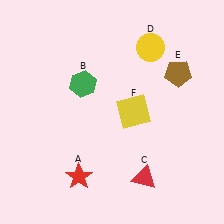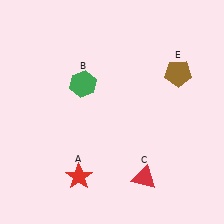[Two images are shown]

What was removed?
The yellow square (F), the yellow circle (D) were removed in Image 2.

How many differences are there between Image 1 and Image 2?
There are 2 differences between the two images.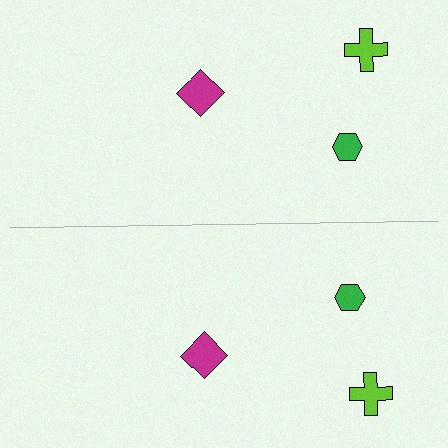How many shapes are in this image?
There are 6 shapes in this image.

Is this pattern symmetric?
Yes, this pattern has bilateral (reflection) symmetry.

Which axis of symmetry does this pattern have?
The pattern has a horizontal axis of symmetry running through the center of the image.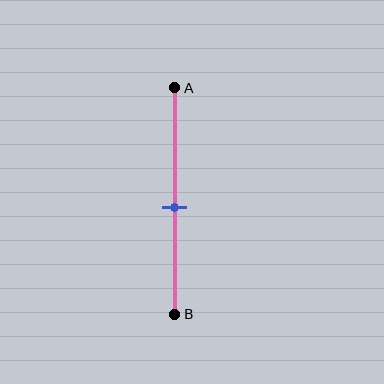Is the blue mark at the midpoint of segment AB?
Yes, the mark is approximately at the midpoint.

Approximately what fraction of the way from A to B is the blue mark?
The blue mark is approximately 55% of the way from A to B.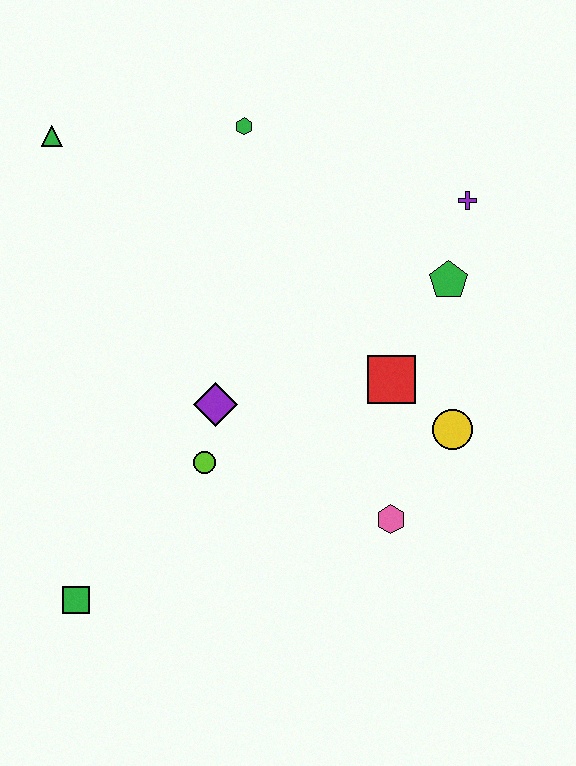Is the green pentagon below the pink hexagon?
No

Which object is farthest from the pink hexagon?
The green triangle is farthest from the pink hexagon.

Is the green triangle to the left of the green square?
Yes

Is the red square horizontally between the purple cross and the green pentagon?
No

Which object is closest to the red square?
The yellow circle is closest to the red square.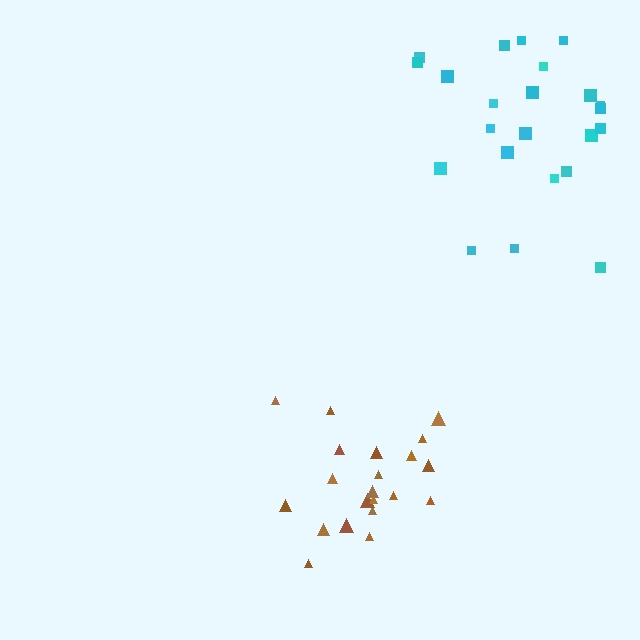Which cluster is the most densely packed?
Brown.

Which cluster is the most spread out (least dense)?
Cyan.